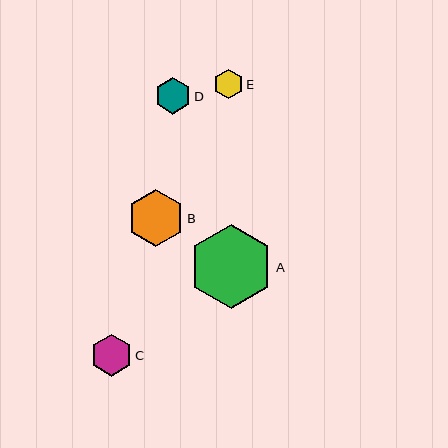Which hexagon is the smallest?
Hexagon E is the smallest with a size of approximately 30 pixels.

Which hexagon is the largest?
Hexagon A is the largest with a size of approximately 84 pixels.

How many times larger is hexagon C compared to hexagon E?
Hexagon C is approximately 1.4 times the size of hexagon E.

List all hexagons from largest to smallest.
From largest to smallest: A, B, C, D, E.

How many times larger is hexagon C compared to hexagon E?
Hexagon C is approximately 1.4 times the size of hexagon E.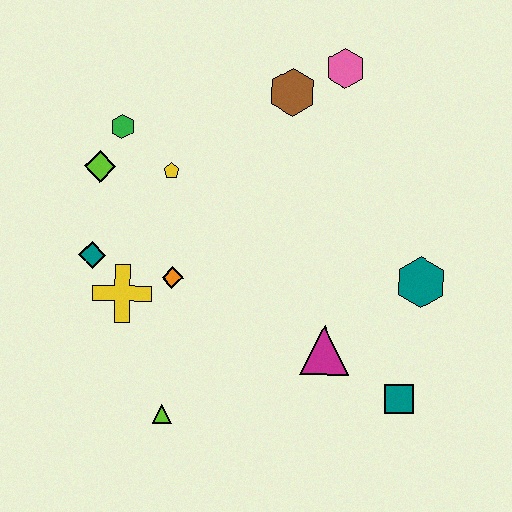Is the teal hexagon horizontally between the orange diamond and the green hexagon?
No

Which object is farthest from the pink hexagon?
The lime triangle is farthest from the pink hexagon.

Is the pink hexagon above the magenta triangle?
Yes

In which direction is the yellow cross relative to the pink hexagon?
The yellow cross is below the pink hexagon.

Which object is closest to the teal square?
The magenta triangle is closest to the teal square.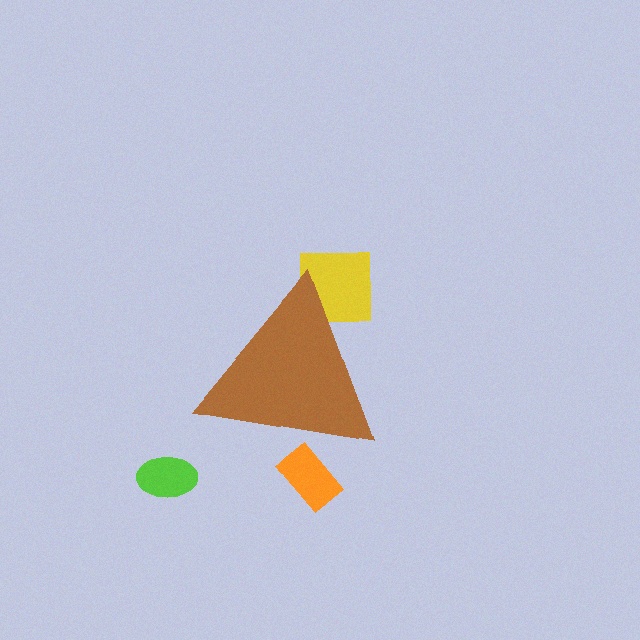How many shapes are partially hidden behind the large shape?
2 shapes are partially hidden.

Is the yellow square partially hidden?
Yes, the yellow square is partially hidden behind the brown triangle.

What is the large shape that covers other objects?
A brown triangle.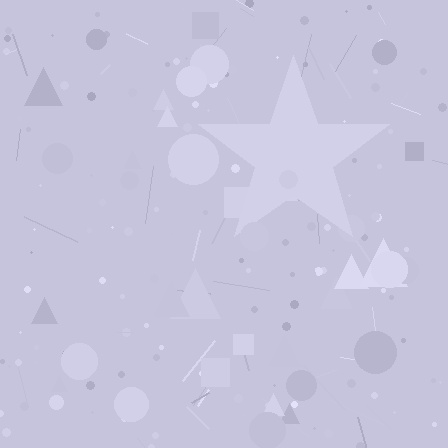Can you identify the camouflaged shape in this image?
The camouflaged shape is a star.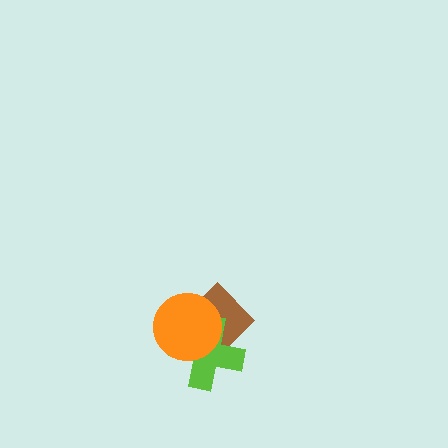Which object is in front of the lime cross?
The orange circle is in front of the lime cross.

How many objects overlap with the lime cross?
2 objects overlap with the lime cross.